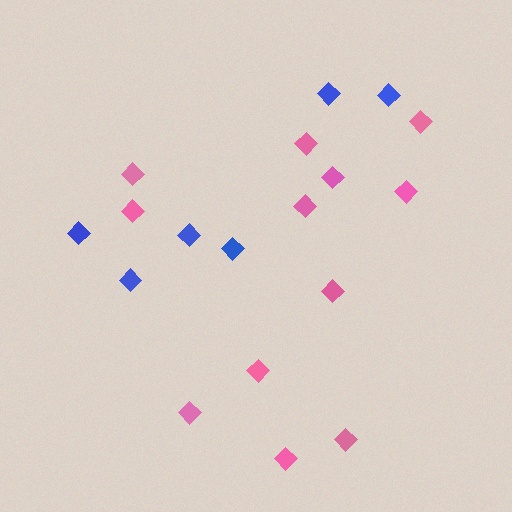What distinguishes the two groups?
There are 2 groups: one group of blue diamonds (6) and one group of pink diamonds (12).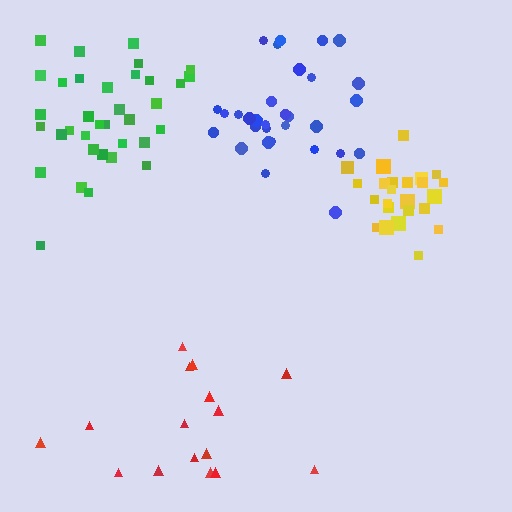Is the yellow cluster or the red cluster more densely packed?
Yellow.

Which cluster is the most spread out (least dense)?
Red.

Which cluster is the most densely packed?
Yellow.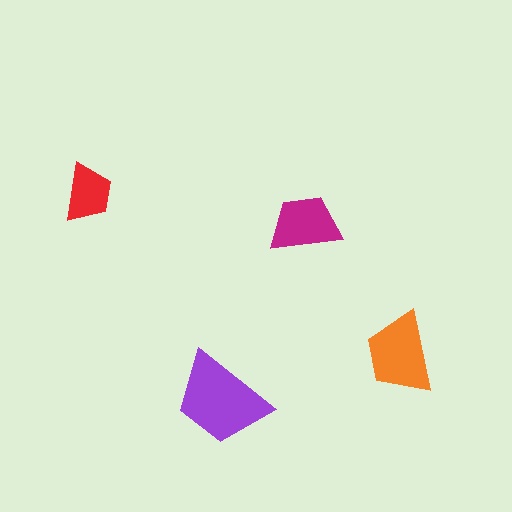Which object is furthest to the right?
The orange trapezoid is rightmost.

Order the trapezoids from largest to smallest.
the purple one, the orange one, the magenta one, the red one.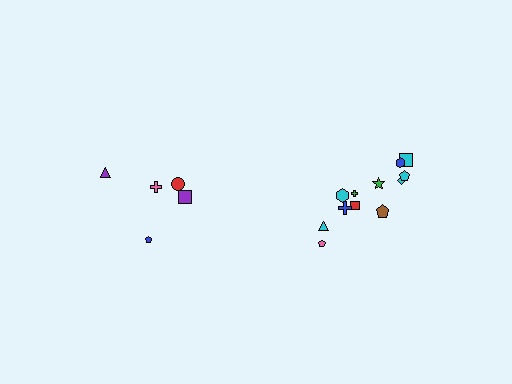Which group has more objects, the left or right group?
The right group.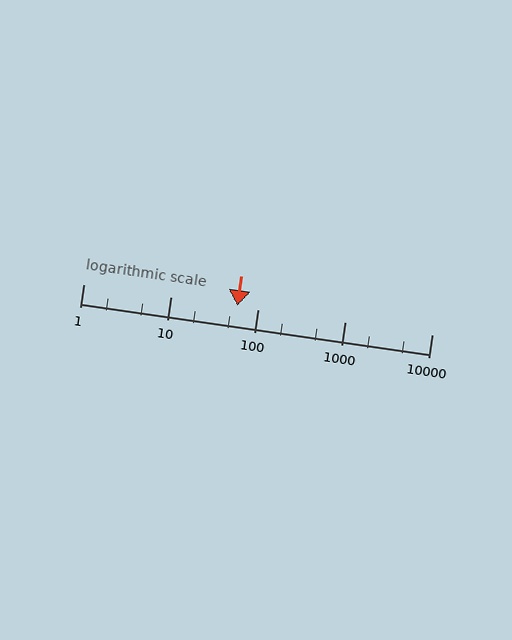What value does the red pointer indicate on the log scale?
The pointer indicates approximately 58.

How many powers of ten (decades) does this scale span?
The scale spans 4 decades, from 1 to 10000.